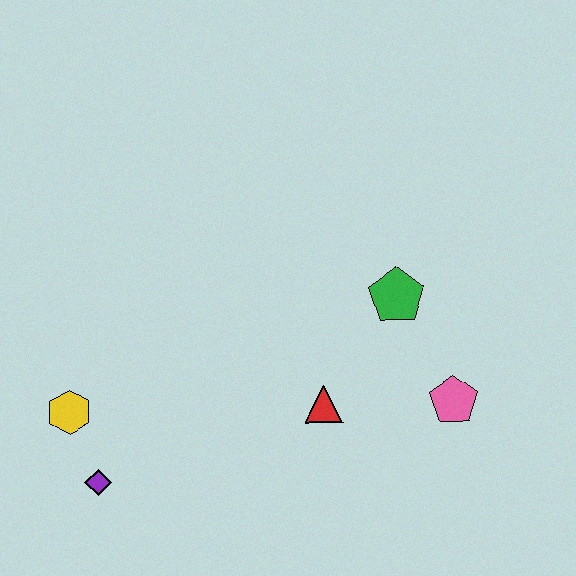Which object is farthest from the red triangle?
The yellow hexagon is farthest from the red triangle.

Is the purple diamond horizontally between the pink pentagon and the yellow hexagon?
Yes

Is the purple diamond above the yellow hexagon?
No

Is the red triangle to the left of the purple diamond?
No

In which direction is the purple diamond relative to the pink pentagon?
The purple diamond is to the left of the pink pentagon.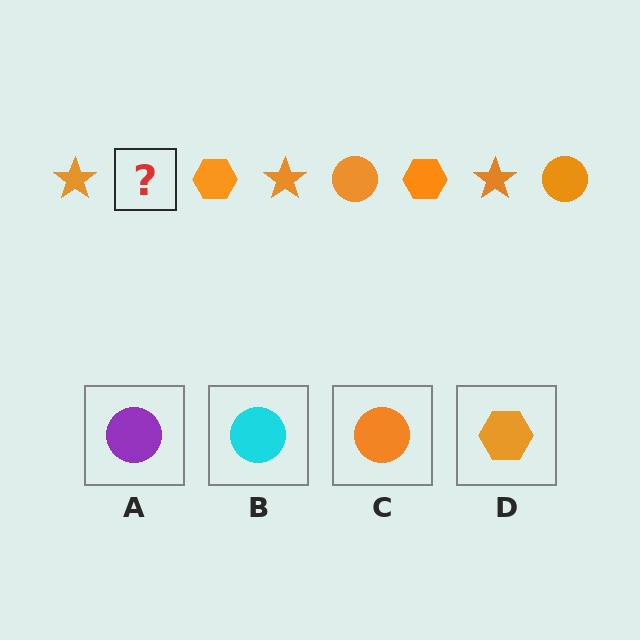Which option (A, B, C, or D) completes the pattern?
C.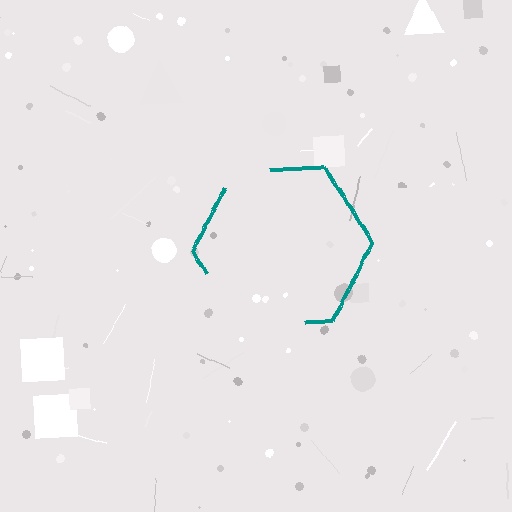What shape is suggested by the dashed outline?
The dashed outline suggests a hexagon.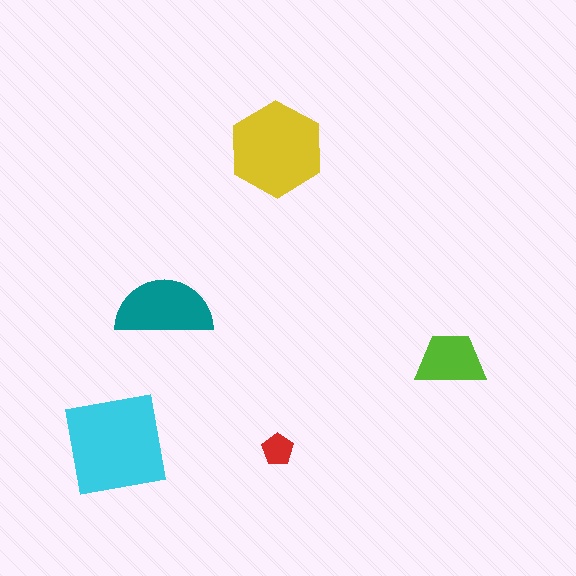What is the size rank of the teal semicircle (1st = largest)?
3rd.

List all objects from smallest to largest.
The red pentagon, the lime trapezoid, the teal semicircle, the yellow hexagon, the cyan square.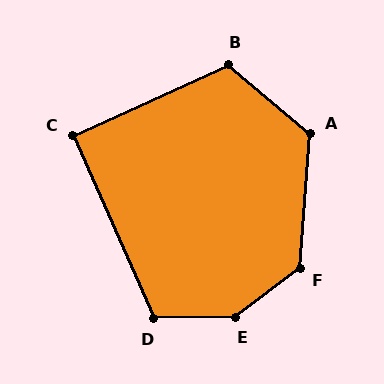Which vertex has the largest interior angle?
E, at approximately 144 degrees.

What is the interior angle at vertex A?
Approximately 125 degrees (obtuse).